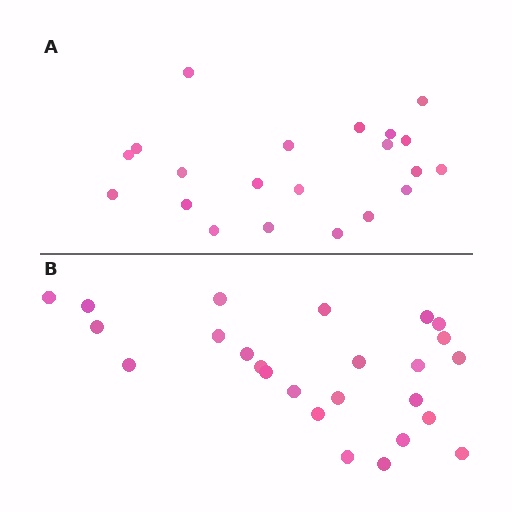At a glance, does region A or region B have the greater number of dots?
Region B (the bottom region) has more dots.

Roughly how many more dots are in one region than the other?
Region B has about 4 more dots than region A.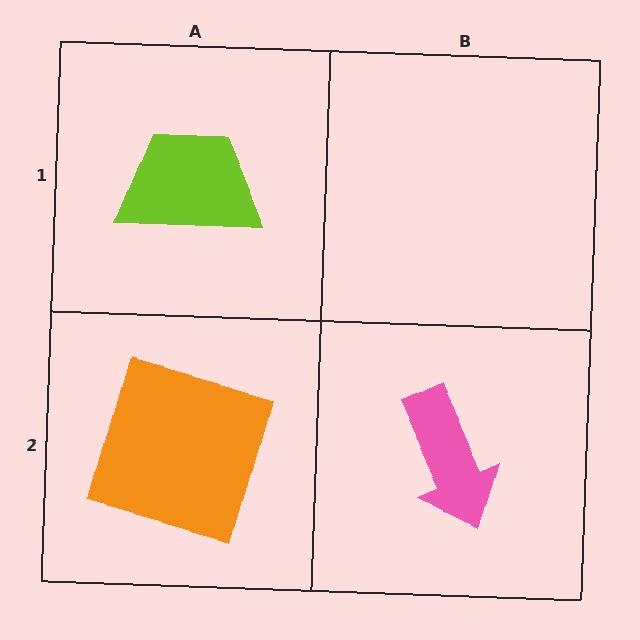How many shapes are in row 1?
1 shape.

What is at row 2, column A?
An orange square.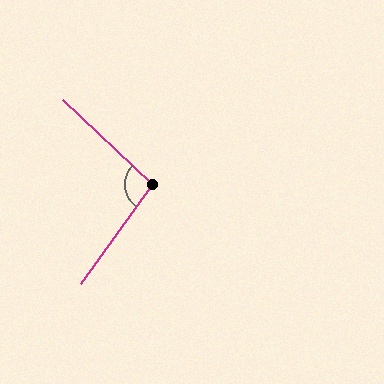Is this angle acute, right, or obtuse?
It is obtuse.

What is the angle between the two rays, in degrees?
Approximately 97 degrees.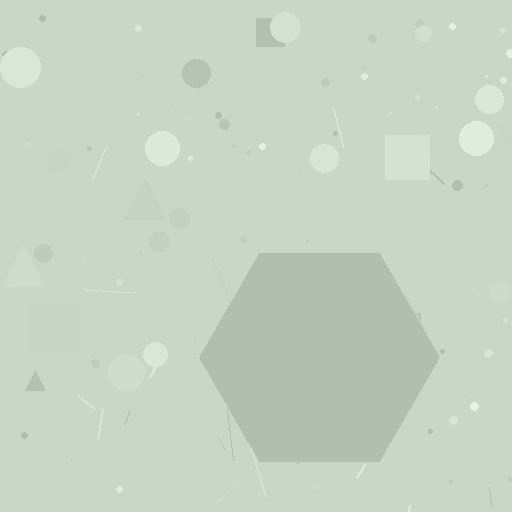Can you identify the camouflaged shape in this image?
The camouflaged shape is a hexagon.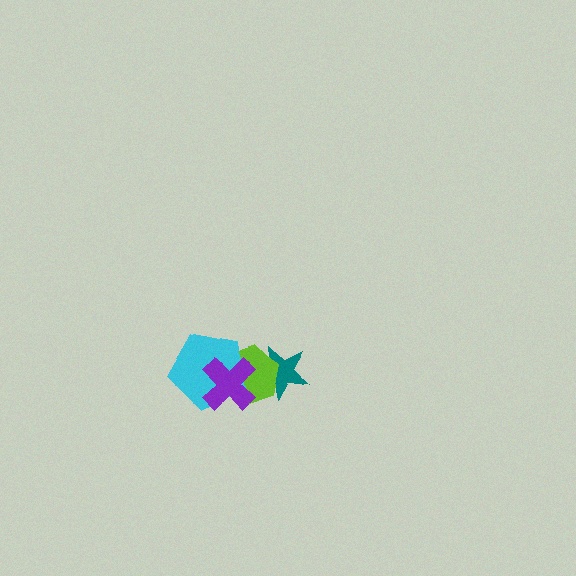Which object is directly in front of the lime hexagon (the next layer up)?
The cyan pentagon is directly in front of the lime hexagon.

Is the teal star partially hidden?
Yes, it is partially covered by another shape.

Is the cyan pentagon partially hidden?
Yes, it is partially covered by another shape.